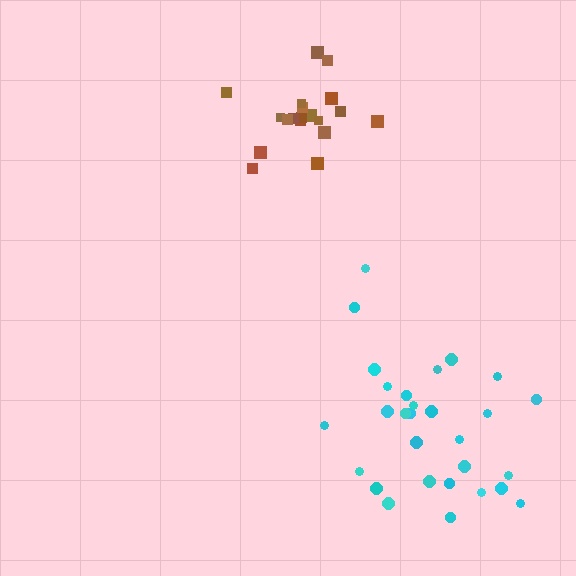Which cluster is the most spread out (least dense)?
Cyan.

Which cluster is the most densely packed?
Brown.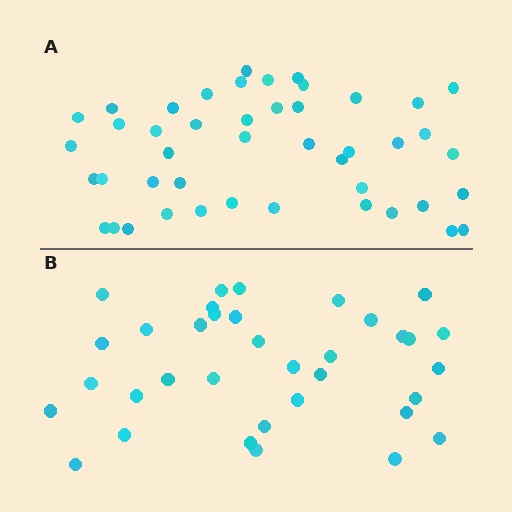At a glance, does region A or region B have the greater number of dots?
Region A (the top region) has more dots.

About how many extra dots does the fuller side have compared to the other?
Region A has roughly 10 or so more dots than region B.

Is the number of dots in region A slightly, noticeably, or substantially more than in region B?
Region A has noticeably more, but not dramatically so. The ratio is roughly 1.3 to 1.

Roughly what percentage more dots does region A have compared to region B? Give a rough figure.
About 30% more.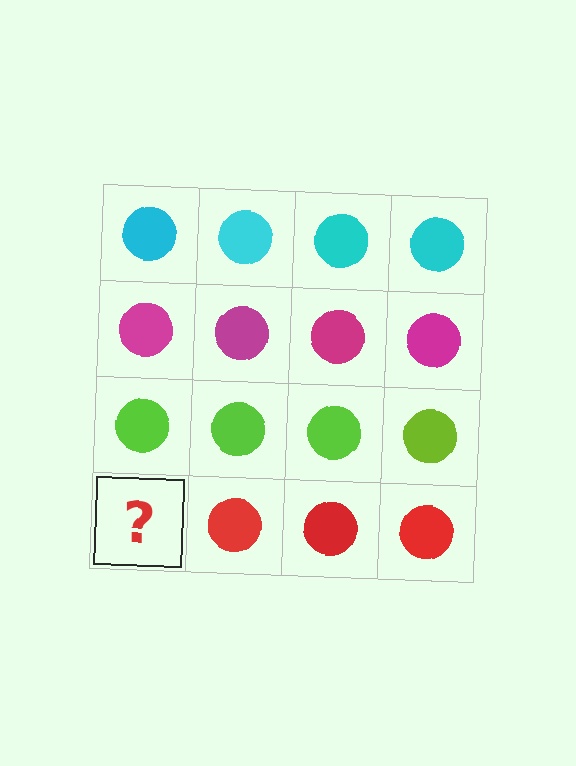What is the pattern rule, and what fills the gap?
The rule is that each row has a consistent color. The gap should be filled with a red circle.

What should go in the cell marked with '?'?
The missing cell should contain a red circle.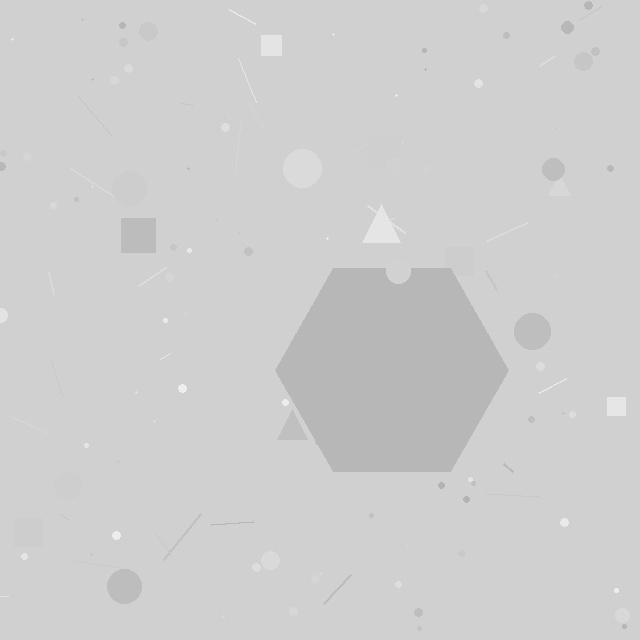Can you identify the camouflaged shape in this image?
The camouflaged shape is a hexagon.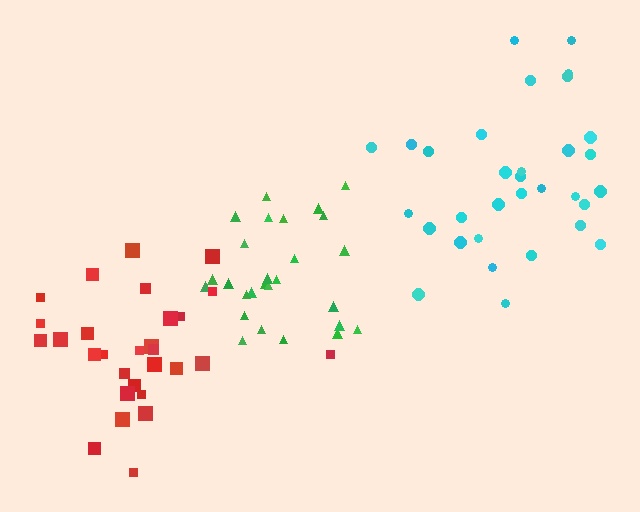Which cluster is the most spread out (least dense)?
Red.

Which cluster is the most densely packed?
Green.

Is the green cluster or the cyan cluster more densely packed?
Green.